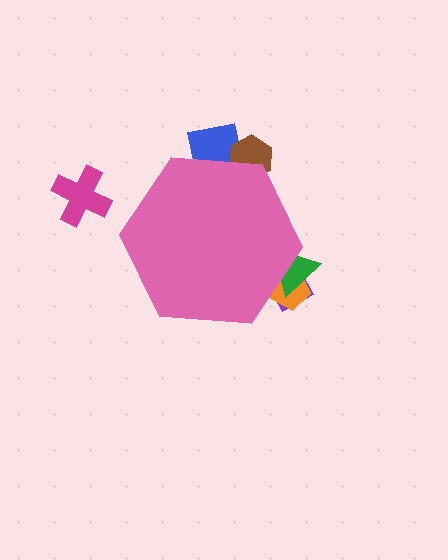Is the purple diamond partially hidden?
Yes, the purple diamond is partially hidden behind the pink hexagon.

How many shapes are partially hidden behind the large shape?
5 shapes are partially hidden.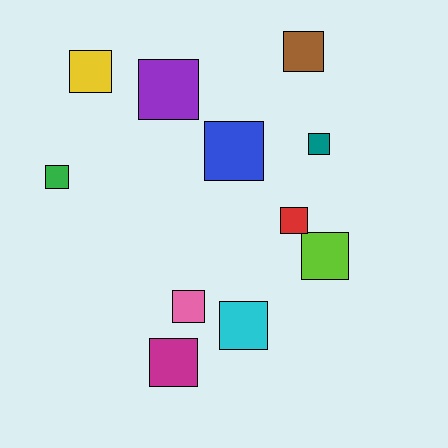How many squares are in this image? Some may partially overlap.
There are 11 squares.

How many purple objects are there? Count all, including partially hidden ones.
There is 1 purple object.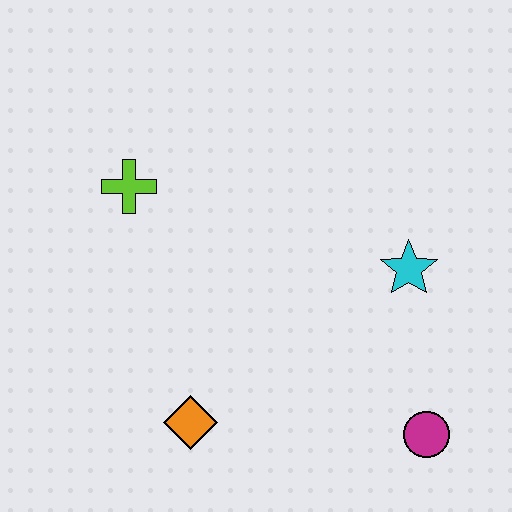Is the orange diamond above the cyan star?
No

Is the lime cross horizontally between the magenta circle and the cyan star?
No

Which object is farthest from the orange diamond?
The cyan star is farthest from the orange diamond.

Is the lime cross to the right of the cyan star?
No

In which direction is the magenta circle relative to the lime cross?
The magenta circle is to the right of the lime cross.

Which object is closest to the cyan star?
The magenta circle is closest to the cyan star.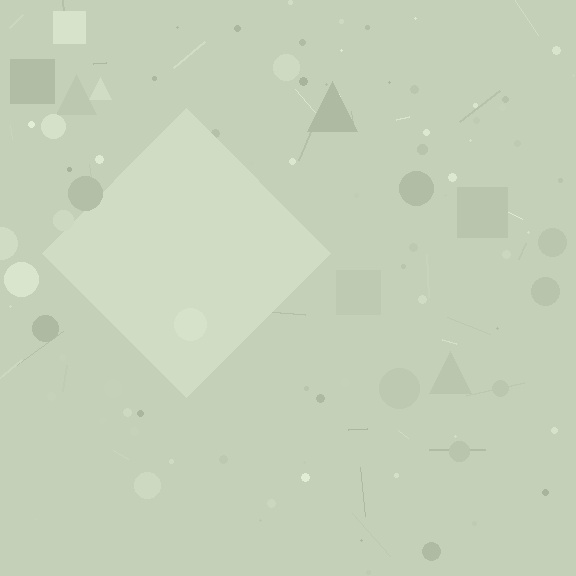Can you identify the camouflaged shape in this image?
The camouflaged shape is a diamond.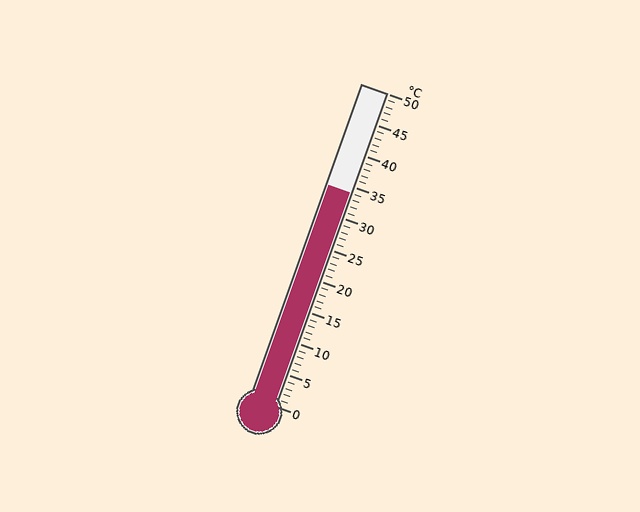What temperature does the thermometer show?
The thermometer shows approximately 34°C.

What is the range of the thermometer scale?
The thermometer scale ranges from 0°C to 50°C.